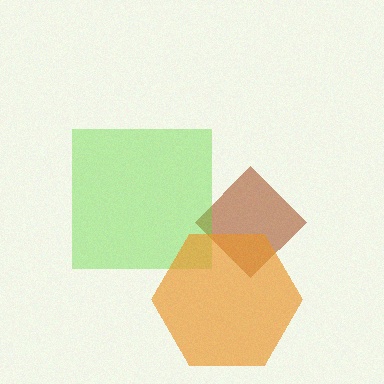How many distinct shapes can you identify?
There are 3 distinct shapes: a brown diamond, a lime square, an orange hexagon.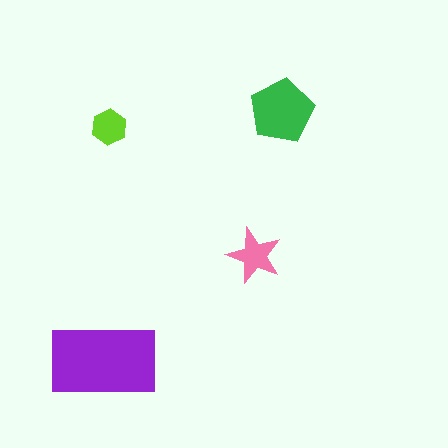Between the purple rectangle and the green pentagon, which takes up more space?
The purple rectangle.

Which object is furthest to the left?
The purple rectangle is leftmost.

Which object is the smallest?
The lime hexagon.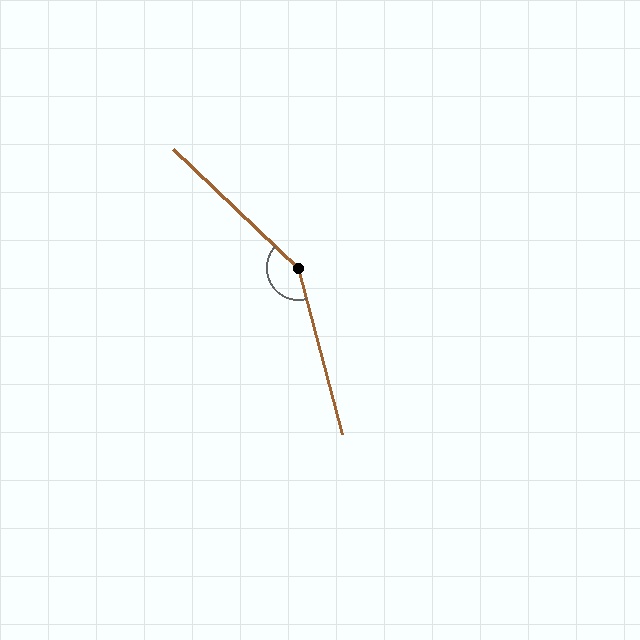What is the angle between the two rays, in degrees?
Approximately 148 degrees.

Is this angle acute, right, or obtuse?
It is obtuse.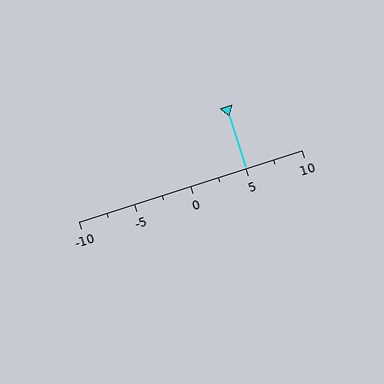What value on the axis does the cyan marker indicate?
The marker indicates approximately 5.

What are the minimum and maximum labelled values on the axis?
The axis runs from -10 to 10.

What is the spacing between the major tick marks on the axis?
The major ticks are spaced 5 apart.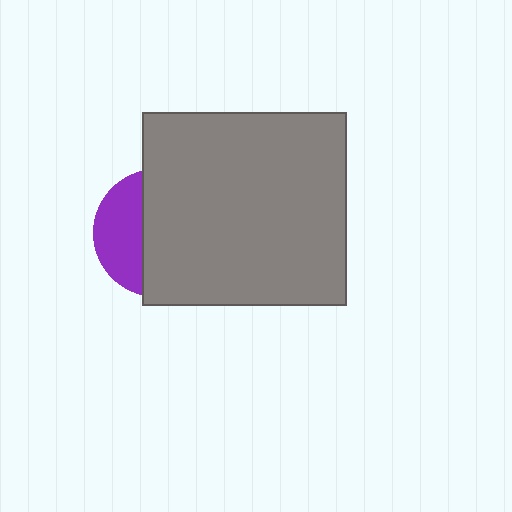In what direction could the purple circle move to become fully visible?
The purple circle could move left. That would shift it out from behind the gray rectangle entirely.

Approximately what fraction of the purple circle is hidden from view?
Roughly 65% of the purple circle is hidden behind the gray rectangle.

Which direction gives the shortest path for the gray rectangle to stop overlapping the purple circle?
Moving right gives the shortest separation.